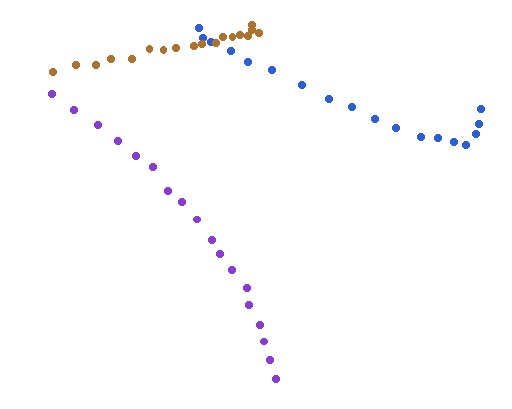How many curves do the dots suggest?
There are 3 distinct paths.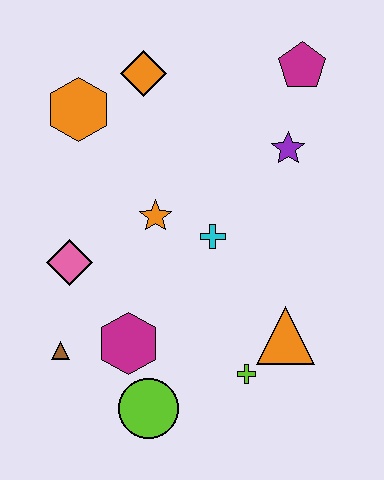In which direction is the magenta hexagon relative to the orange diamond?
The magenta hexagon is below the orange diamond.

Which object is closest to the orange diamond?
The orange hexagon is closest to the orange diamond.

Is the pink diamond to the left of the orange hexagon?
Yes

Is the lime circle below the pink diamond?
Yes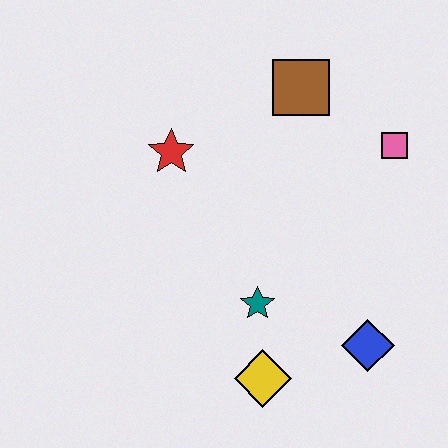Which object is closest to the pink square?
The brown square is closest to the pink square.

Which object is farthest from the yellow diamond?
The brown square is farthest from the yellow diamond.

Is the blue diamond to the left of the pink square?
Yes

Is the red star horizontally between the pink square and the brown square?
No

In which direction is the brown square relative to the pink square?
The brown square is to the left of the pink square.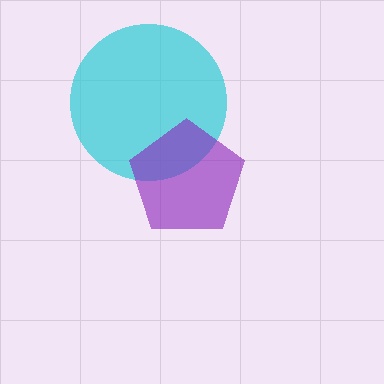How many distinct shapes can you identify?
There are 2 distinct shapes: a cyan circle, a purple pentagon.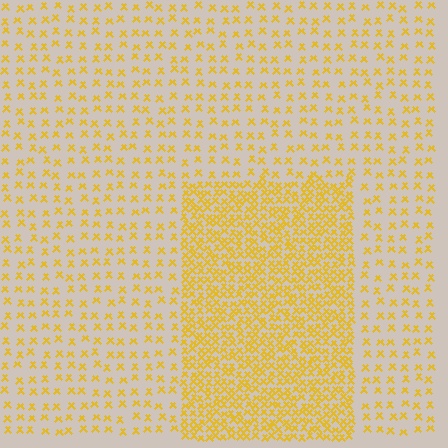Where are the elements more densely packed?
The elements are more densely packed inside the rectangle boundary.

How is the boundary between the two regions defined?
The boundary is defined by a change in element density (approximately 2.7x ratio). All elements are the same color, size, and shape.